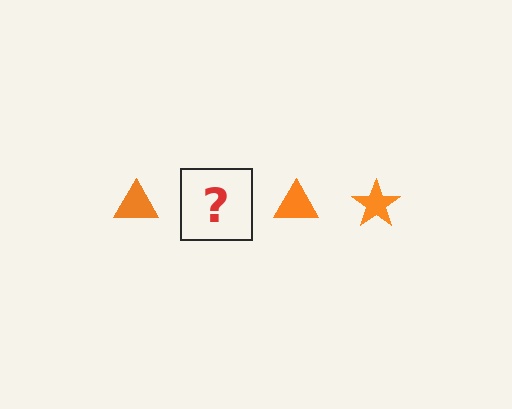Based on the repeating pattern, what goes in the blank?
The blank should be an orange star.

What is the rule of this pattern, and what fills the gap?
The rule is that the pattern cycles through triangle, star shapes in orange. The gap should be filled with an orange star.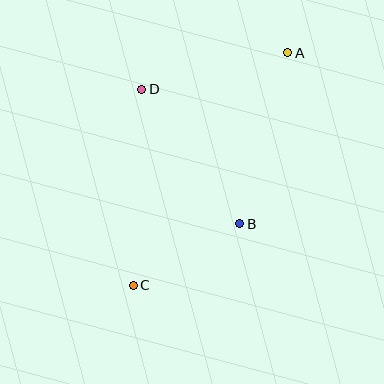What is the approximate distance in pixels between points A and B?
The distance between A and B is approximately 177 pixels.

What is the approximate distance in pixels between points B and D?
The distance between B and D is approximately 166 pixels.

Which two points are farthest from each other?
Points A and C are farthest from each other.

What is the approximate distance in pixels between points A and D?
The distance between A and D is approximately 150 pixels.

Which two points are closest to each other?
Points B and C are closest to each other.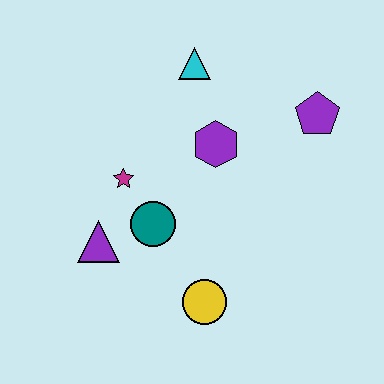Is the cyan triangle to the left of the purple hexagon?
Yes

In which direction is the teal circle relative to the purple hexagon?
The teal circle is below the purple hexagon.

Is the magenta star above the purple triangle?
Yes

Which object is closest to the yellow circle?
The teal circle is closest to the yellow circle.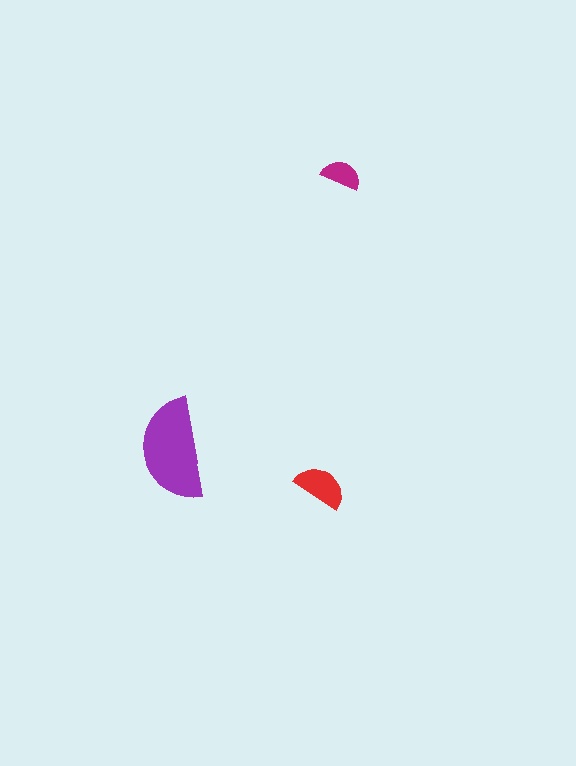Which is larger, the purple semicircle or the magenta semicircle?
The purple one.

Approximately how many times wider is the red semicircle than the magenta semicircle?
About 1.5 times wider.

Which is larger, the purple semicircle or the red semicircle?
The purple one.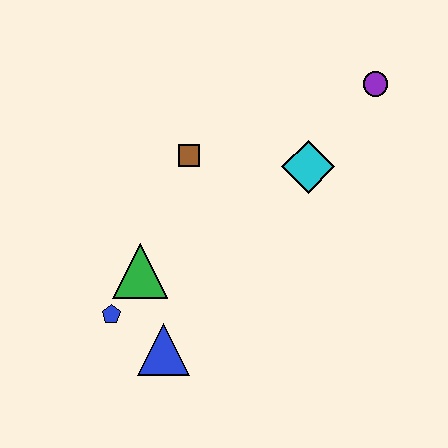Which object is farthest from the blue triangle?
The purple circle is farthest from the blue triangle.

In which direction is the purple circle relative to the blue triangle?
The purple circle is above the blue triangle.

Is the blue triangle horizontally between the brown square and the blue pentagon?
Yes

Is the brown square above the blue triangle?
Yes